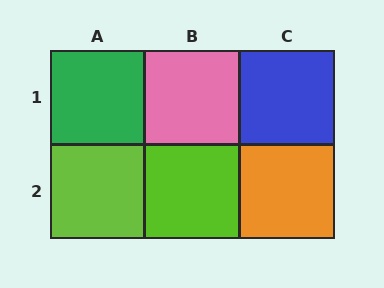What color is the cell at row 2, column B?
Lime.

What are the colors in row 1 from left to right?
Green, pink, blue.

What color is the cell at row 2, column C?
Orange.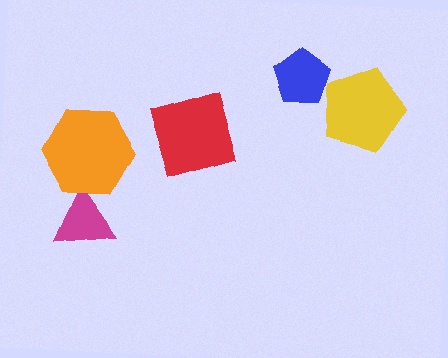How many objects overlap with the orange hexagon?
1 object overlaps with the orange hexagon.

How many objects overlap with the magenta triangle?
1 object overlaps with the magenta triangle.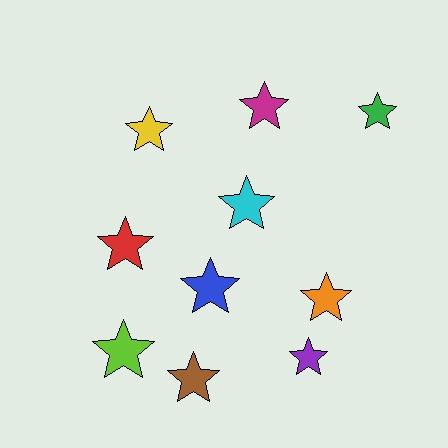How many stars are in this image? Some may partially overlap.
There are 10 stars.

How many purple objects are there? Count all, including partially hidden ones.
There is 1 purple object.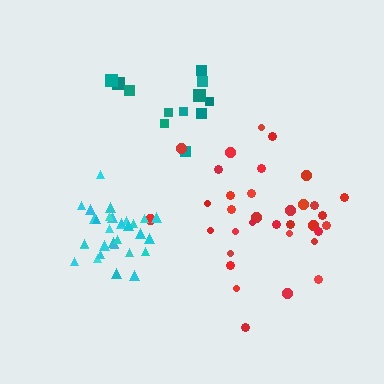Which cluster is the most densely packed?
Cyan.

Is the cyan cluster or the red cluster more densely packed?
Cyan.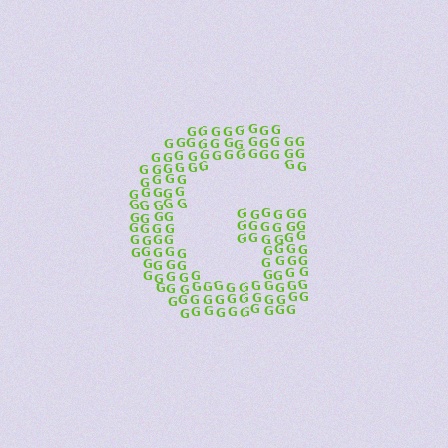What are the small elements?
The small elements are letter G's.